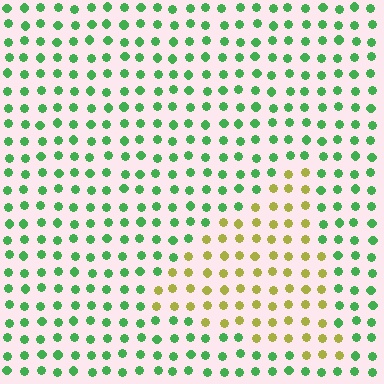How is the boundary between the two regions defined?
The boundary is defined purely by a slight shift in hue (about 63 degrees). Spacing, size, and orientation are identical on both sides.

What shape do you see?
I see a triangle.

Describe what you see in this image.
The image is filled with small green elements in a uniform arrangement. A triangle-shaped region is visible where the elements are tinted to a slightly different hue, forming a subtle color boundary.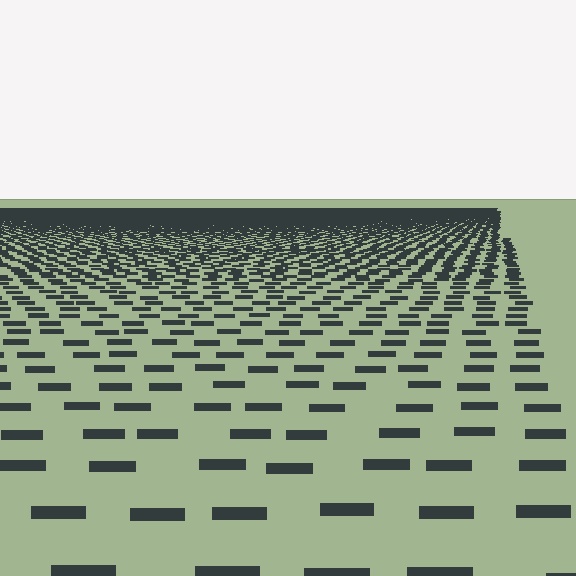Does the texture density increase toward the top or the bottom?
Density increases toward the top.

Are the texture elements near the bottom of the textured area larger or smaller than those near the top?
Larger. Near the bottom, elements are closer to the viewer and appear at a bigger on-screen size.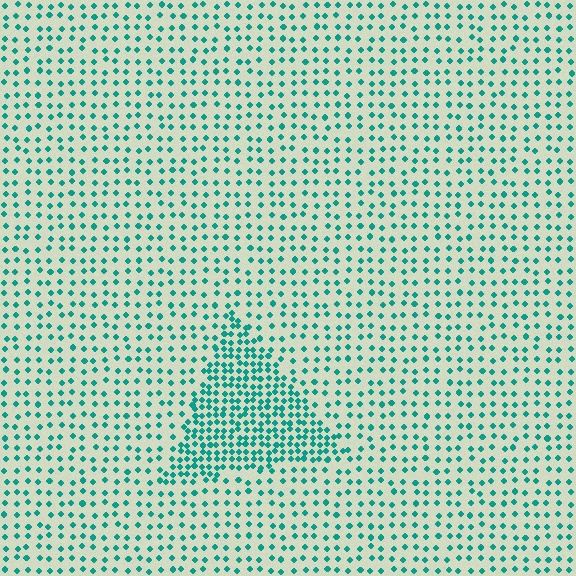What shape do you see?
I see a triangle.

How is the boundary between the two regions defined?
The boundary is defined by a change in element density (approximately 2.3x ratio). All elements are the same color, size, and shape.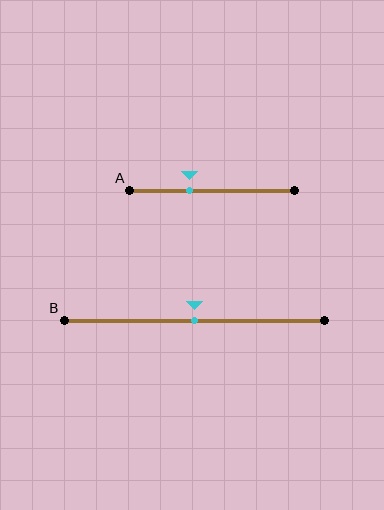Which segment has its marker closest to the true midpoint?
Segment B has its marker closest to the true midpoint.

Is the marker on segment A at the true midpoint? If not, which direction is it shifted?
No, the marker on segment A is shifted to the left by about 14% of the segment length.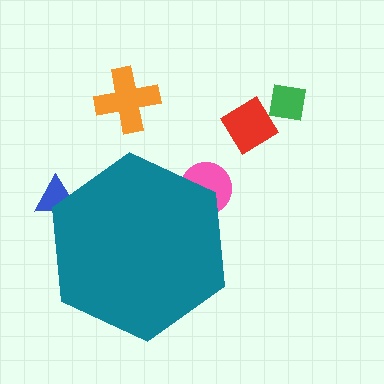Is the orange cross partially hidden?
No, the orange cross is fully visible.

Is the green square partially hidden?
No, the green square is fully visible.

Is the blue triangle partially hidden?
Yes, the blue triangle is partially hidden behind the teal hexagon.